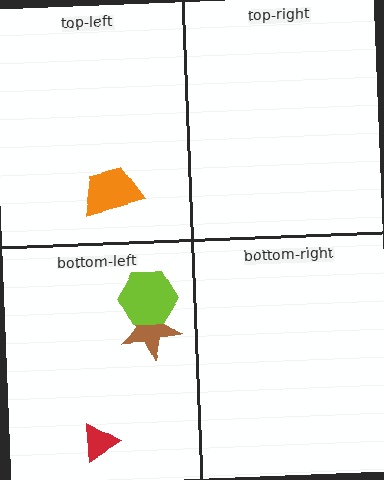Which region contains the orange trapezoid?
The top-left region.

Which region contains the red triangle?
The bottom-left region.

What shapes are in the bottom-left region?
The brown star, the red triangle, the lime hexagon.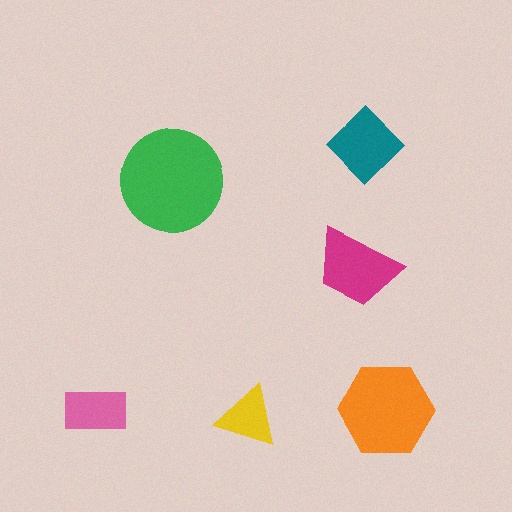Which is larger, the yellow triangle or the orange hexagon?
The orange hexagon.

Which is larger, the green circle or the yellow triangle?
The green circle.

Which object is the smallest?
The yellow triangle.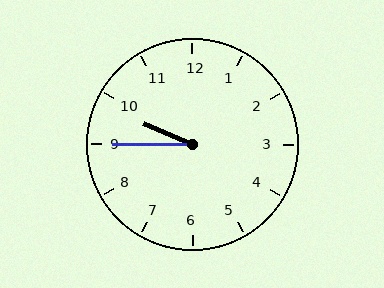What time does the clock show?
9:45.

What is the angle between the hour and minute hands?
Approximately 22 degrees.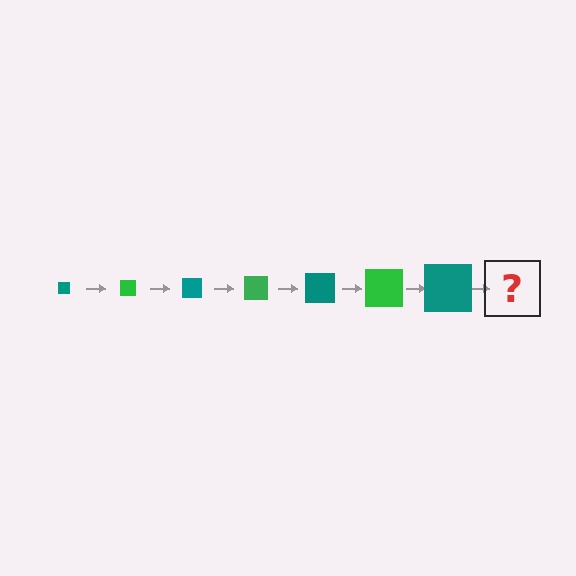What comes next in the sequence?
The next element should be a green square, larger than the previous one.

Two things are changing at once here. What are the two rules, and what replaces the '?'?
The two rules are that the square grows larger each step and the color cycles through teal and green. The '?' should be a green square, larger than the previous one.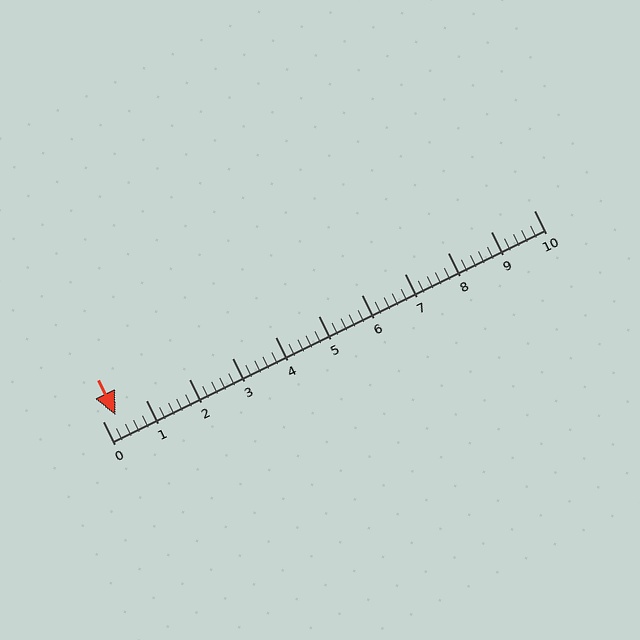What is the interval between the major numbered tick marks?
The major tick marks are spaced 1 units apart.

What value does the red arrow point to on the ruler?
The red arrow points to approximately 0.3.